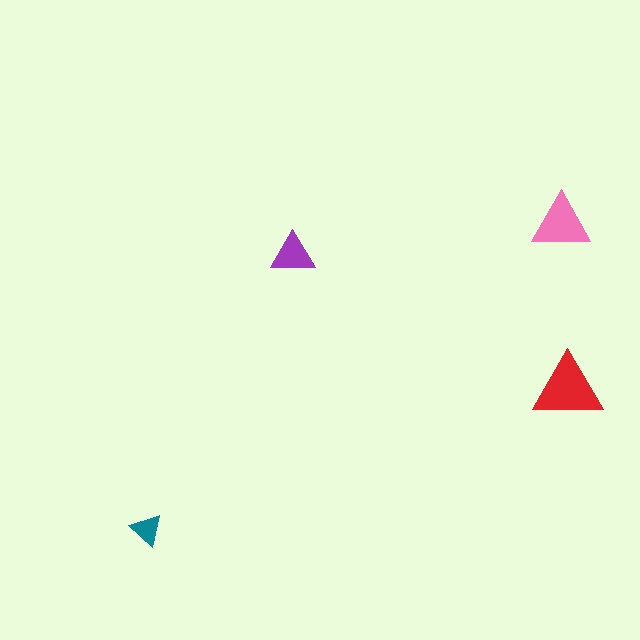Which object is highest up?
The pink triangle is topmost.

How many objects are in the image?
There are 4 objects in the image.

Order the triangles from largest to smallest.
the red one, the pink one, the purple one, the teal one.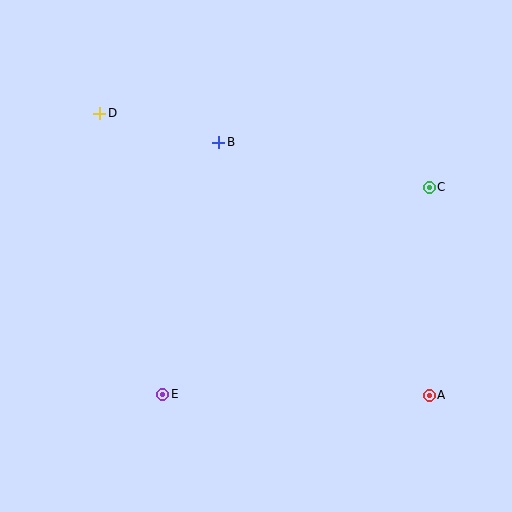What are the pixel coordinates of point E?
Point E is at (163, 394).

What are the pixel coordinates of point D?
Point D is at (100, 113).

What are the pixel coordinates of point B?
Point B is at (219, 142).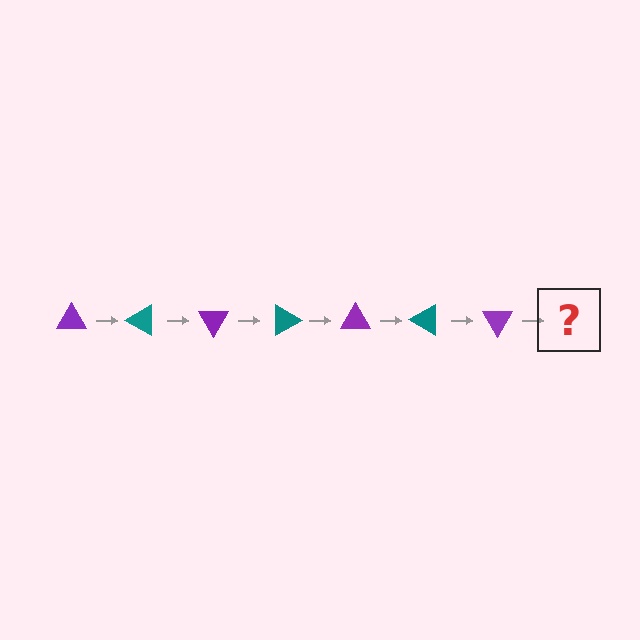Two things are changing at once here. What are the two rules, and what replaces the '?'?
The two rules are that it rotates 30 degrees each step and the color cycles through purple and teal. The '?' should be a teal triangle, rotated 210 degrees from the start.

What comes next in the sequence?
The next element should be a teal triangle, rotated 210 degrees from the start.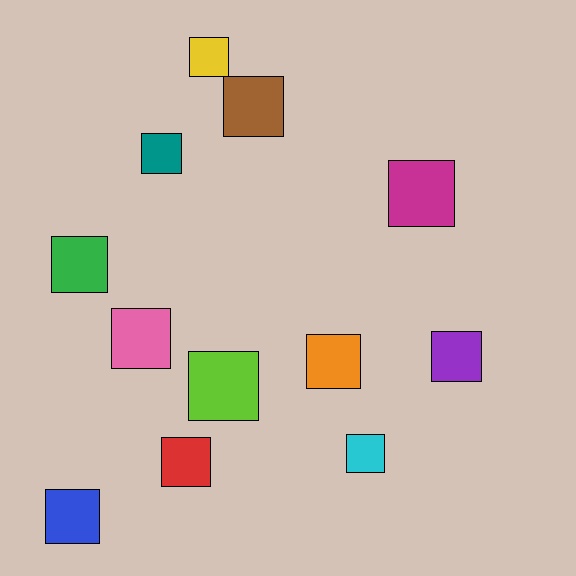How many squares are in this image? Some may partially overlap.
There are 12 squares.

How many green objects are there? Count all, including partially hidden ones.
There is 1 green object.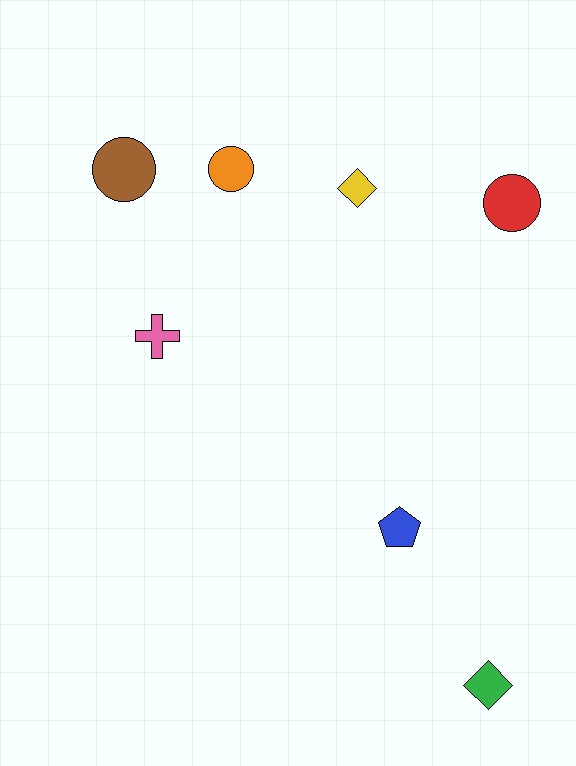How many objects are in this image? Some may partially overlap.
There are 7 objects.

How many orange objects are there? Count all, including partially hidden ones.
There is 1 orange object.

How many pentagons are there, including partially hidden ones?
There is 1 pentagon.